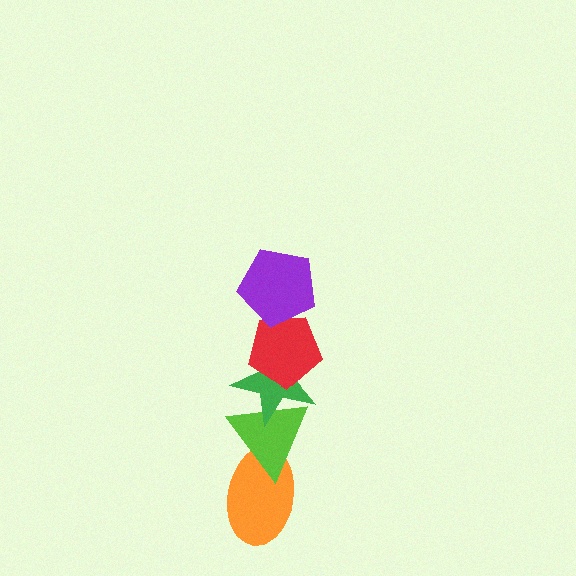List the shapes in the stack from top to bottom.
From top to bottom: the purple pentagon, the red pentagon, the green star, the lime triangle, the orange ellipse.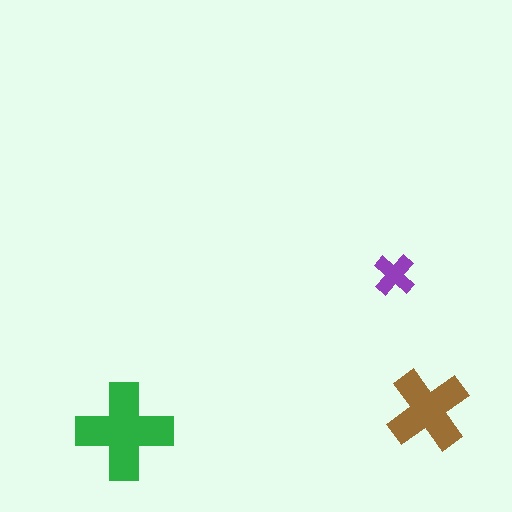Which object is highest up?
The purple cross is topmost.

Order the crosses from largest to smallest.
the green one, the brown one, the purple one.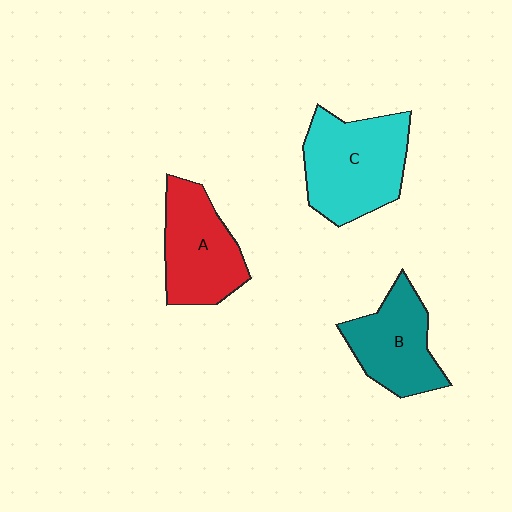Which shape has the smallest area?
Shape B (teal).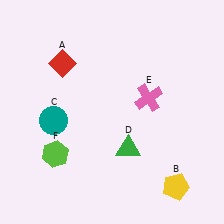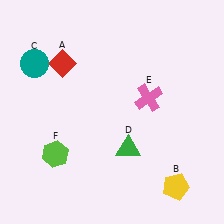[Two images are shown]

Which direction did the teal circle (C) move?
The teal circle (C) moved up.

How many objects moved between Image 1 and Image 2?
1 object moved between the two images.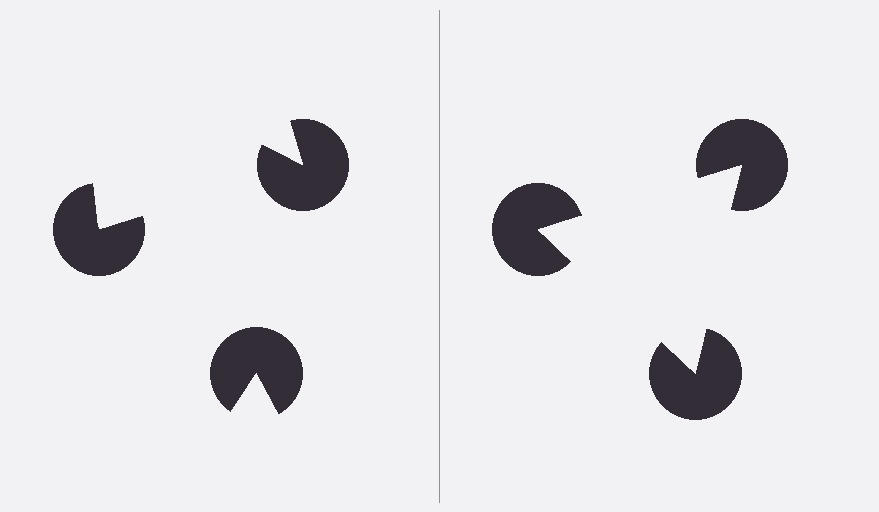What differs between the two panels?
The pac-man discs are positioned identically on both sides; only the wedge orientations differ. On the right they align to a triangle; on the left they are misaligned.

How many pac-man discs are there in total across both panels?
6 — 3 on each side.